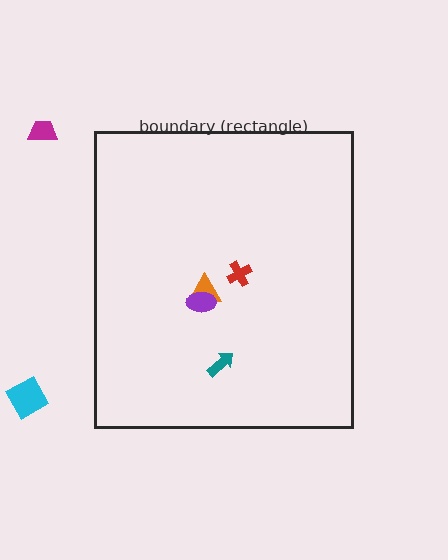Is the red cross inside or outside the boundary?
Inside.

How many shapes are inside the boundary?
4 inside, 2 outside.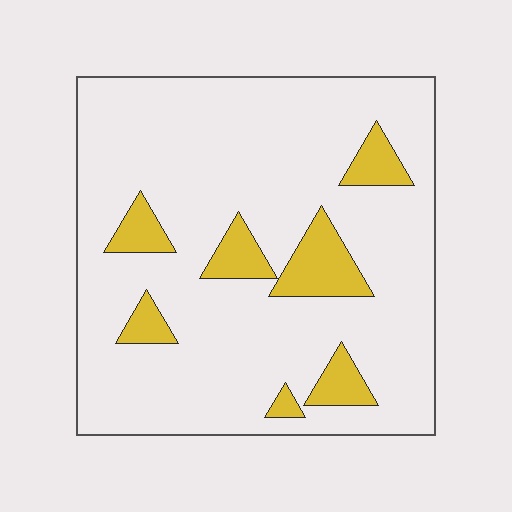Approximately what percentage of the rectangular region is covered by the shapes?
Approximately 15%.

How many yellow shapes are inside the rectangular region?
7.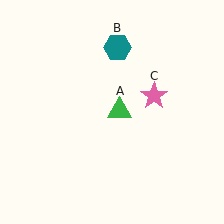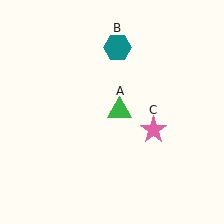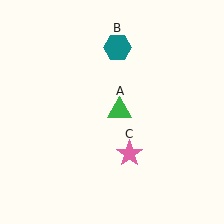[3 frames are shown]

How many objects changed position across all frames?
1 object changed position: pink star (object C).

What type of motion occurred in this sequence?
The pink star (object C) rotated clockwise around the center of the scene.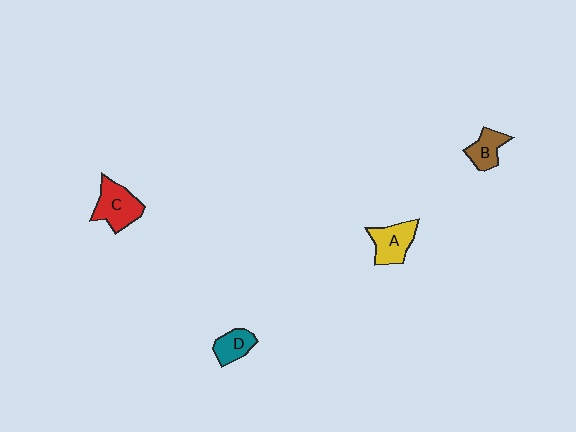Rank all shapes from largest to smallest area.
From largest to smallest: C (red), A (yellow), B (brown), D (teal).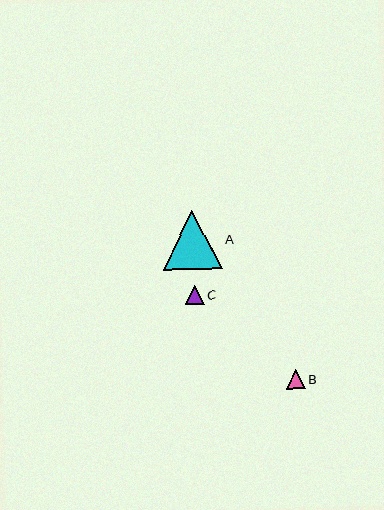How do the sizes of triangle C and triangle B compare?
Triangle C and triangle B are approximately the same size.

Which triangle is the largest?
Triangle A is the largest with a size of approximately 59 pixels.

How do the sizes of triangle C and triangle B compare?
Triangle C and triangle B are approximately the same size.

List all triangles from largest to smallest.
From largest to smallest: A, C, B.